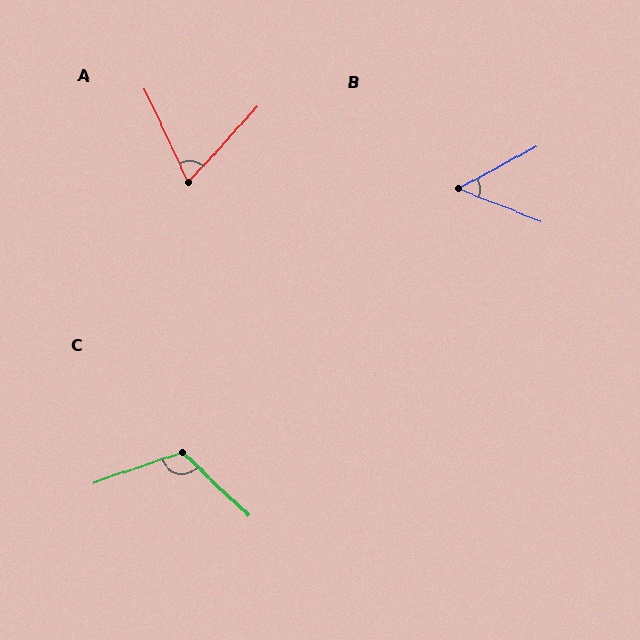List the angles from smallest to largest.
B (50°), A (67°), C (117°).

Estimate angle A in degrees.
Approximately 67 degrees.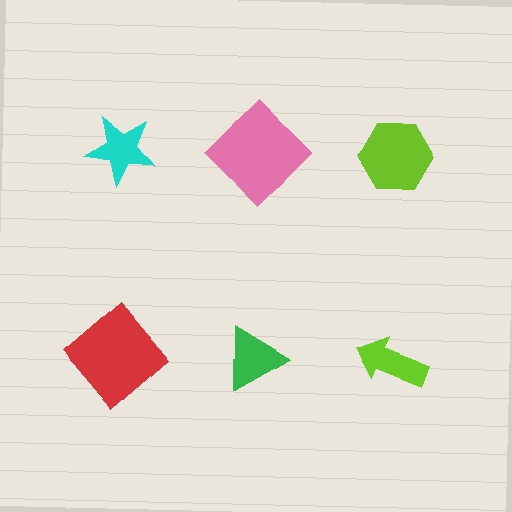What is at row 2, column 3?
A lime arrow.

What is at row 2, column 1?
A red diamond.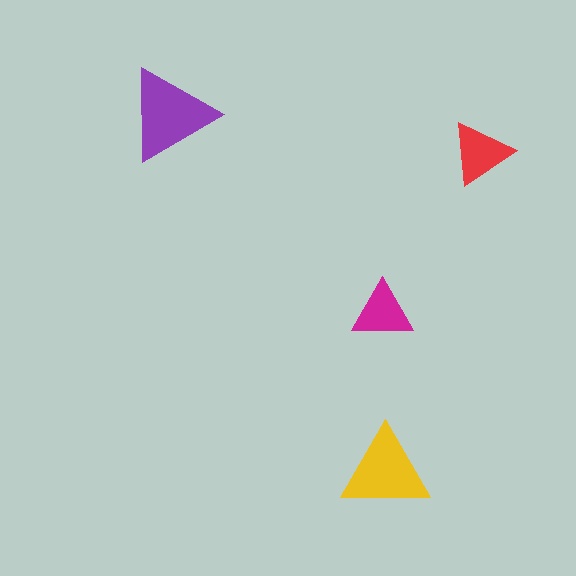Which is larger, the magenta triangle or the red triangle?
The red one.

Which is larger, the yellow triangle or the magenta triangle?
The yellow one.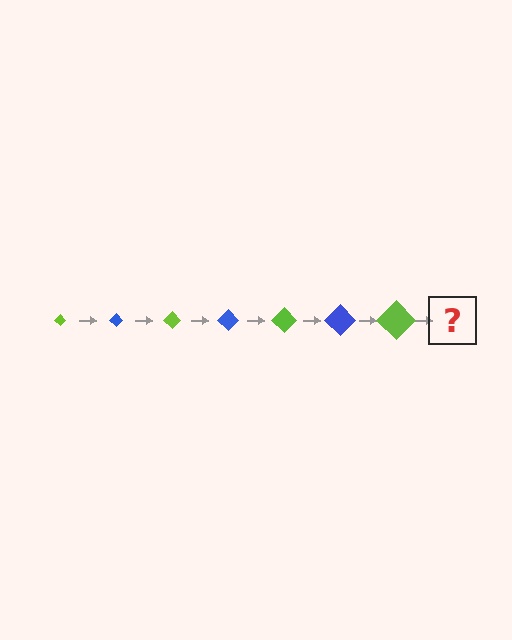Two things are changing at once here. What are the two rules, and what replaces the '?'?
The two rules are that the diamond grows larger each step and the color cycles through lime and blue. The '?' should be a blue diamond, larger than the previous one.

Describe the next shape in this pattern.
It should be a blue diamond, larger than the previous one.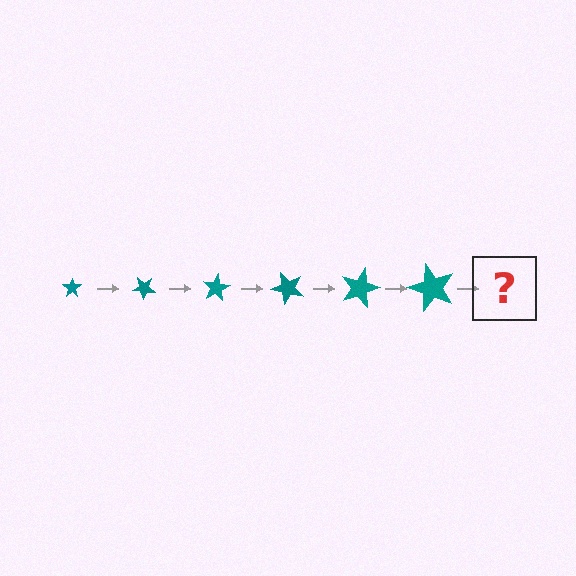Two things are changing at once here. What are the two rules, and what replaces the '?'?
The two rules are that the star grows larger each step and it rotates 40 degrees each step. The '?' should be a star, larger than the previous one and rotated 240 degrees from the start.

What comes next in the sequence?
The next element should be a star, larger than the previous one and rotated 240 degrees from the start.